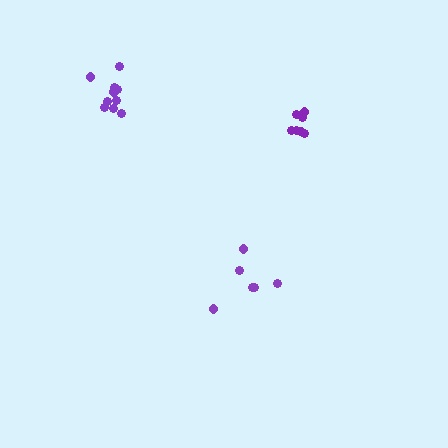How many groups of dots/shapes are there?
There are 3 groups.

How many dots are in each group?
Group 1: 10 dots, Group 2: 6 dots, Group 3: 7 dots (23 total).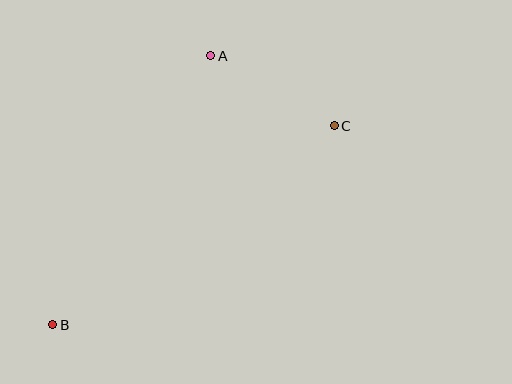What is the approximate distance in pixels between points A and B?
The distance between A and B is approximately 312 pixels.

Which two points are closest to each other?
Points A and C are closest to each other.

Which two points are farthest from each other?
Points B and C are farthest from each other.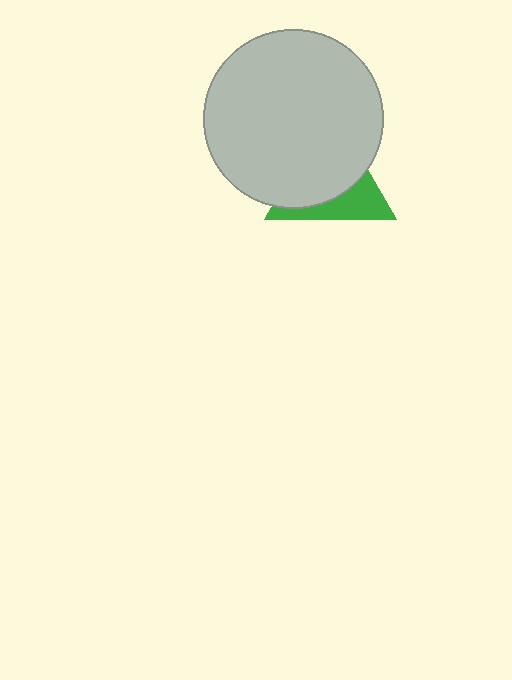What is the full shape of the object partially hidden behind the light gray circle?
The partially hidden object is a green triangle.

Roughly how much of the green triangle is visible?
A small part of it is visible (roughly 35%).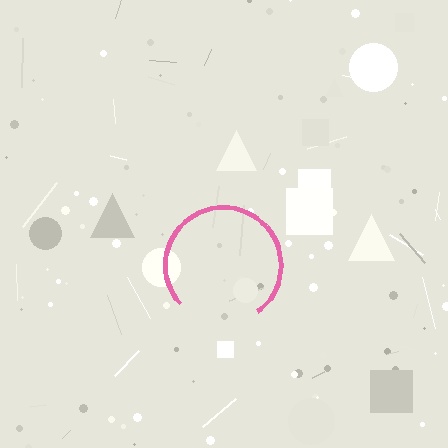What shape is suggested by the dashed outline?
The dashed outline suggests a circle.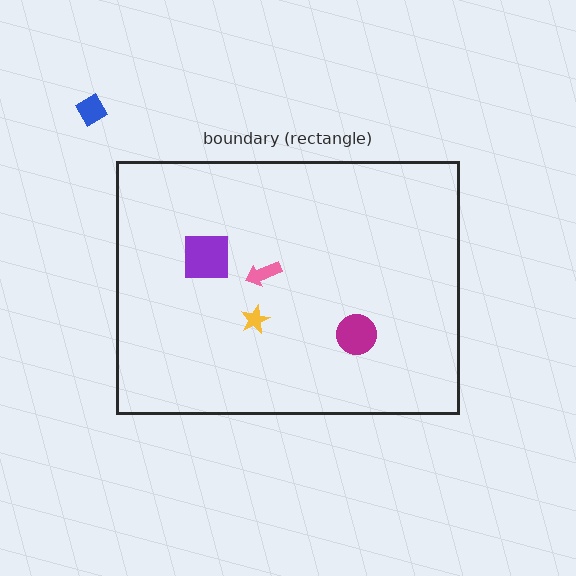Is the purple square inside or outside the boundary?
Inside.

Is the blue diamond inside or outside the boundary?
Outside.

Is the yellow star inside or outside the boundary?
Inside.